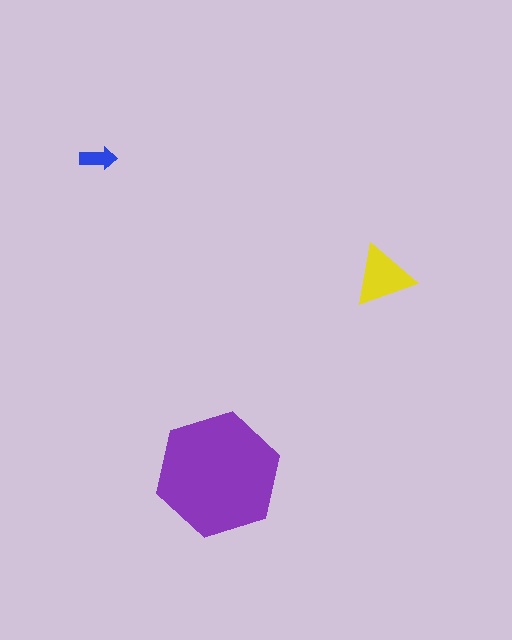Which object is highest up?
The blue arrow is topmost.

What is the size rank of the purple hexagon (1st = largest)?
1st.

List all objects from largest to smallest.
The purple hexagon, the yellow triangle, the blue arrow.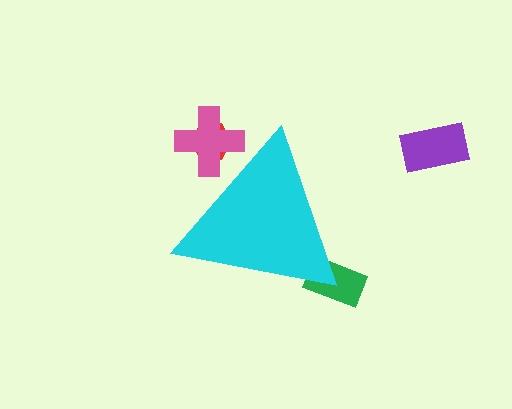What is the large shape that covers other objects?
A cyan triangle.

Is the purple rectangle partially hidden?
No, the purple rectangle is fully visible.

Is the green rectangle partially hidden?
Yes, the green rectangle is partially hidden behind the cyan triangle.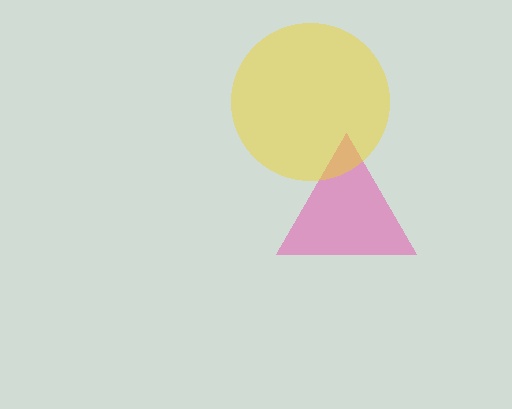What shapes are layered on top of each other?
The layered shapes are: a pink triangle, a yellow circle.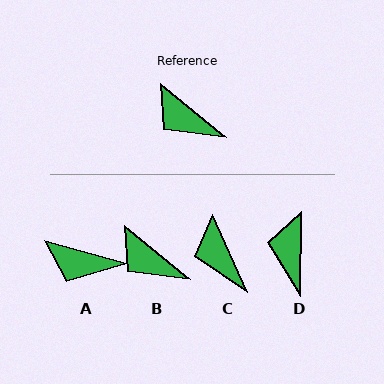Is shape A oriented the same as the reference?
No, it is off by about 24 degrees.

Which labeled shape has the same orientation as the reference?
B.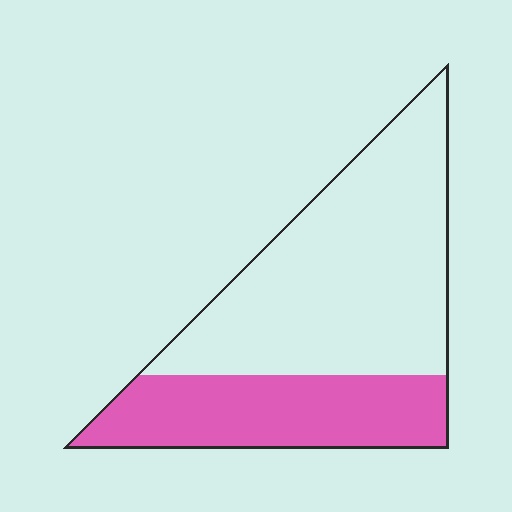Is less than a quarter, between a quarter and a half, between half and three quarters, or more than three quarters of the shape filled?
Between a quarter and a half.